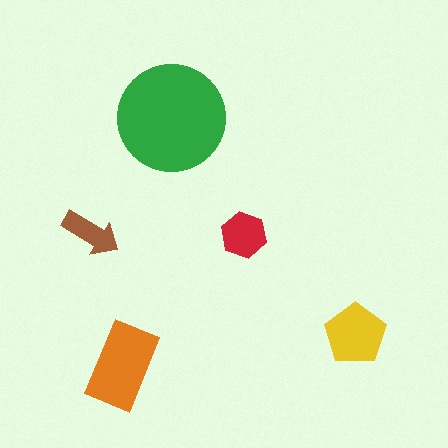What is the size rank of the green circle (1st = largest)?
1st.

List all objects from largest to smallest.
The green circle, the orange rectangle, the yellow pentagon, the red hexagon, the brown arrow.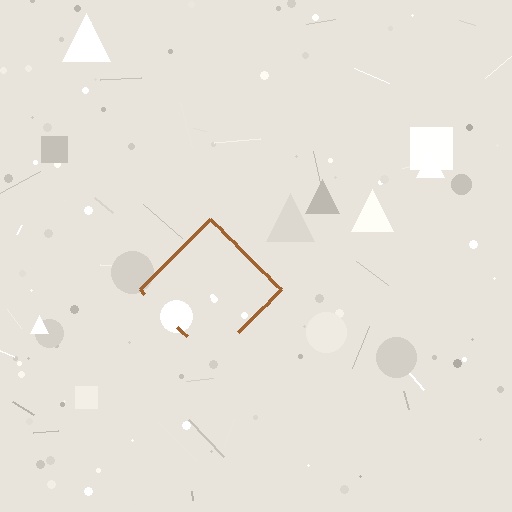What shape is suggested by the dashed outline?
The dashed outline suggests a diamond.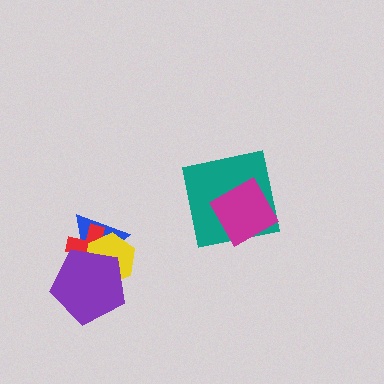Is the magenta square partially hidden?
No, no other shape covers it.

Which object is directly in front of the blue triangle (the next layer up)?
The red cross is directly in front of the blue triangle.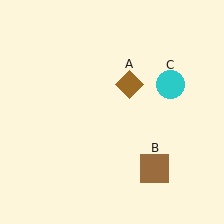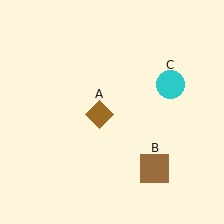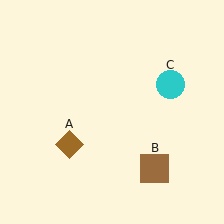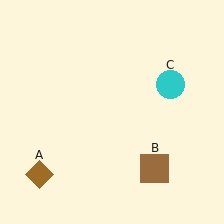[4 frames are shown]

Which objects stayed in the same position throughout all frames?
Brown square (object B) and cyan circle (object C) remained stationary.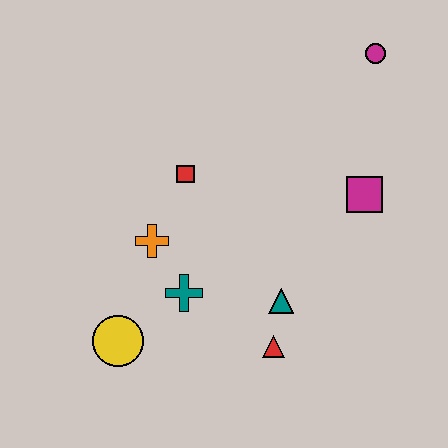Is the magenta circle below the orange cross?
No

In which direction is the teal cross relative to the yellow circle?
The teal cross is to the right of the yellow circle.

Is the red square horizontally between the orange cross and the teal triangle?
Yes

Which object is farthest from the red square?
The magenta circle is farthest from the red square.